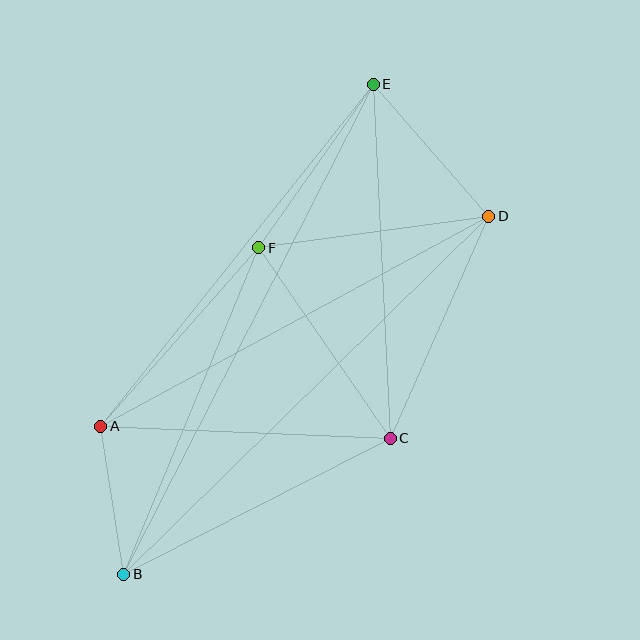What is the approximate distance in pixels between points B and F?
The distance between B and F is approximately 353 pixels.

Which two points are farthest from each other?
Points B and E are farthest from each other.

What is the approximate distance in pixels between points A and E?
The distance between A and E is approximately 437 pixels.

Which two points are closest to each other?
Points A and B are closest to each other.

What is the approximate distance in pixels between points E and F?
The distance between E and F is approximately 200 pixels.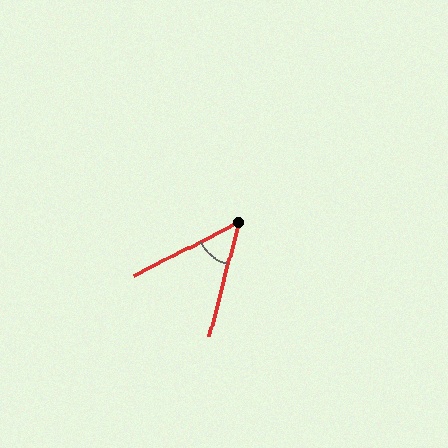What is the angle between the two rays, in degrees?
Approximately 49 degrees.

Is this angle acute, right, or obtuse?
It is acute.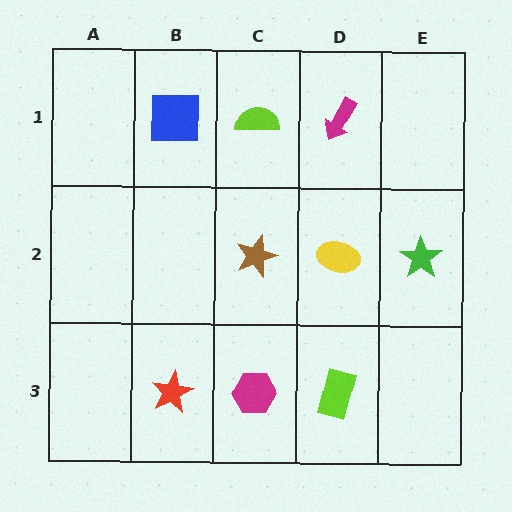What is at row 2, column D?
A yellow ellipse.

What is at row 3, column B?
A red star.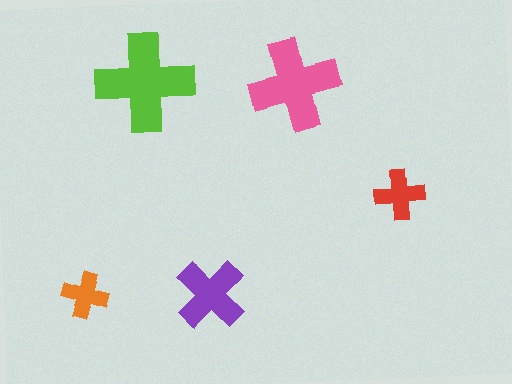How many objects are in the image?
There are 5 objects in the image.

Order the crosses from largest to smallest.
the lime one, the pink one, the purple one, the red one, the orange one.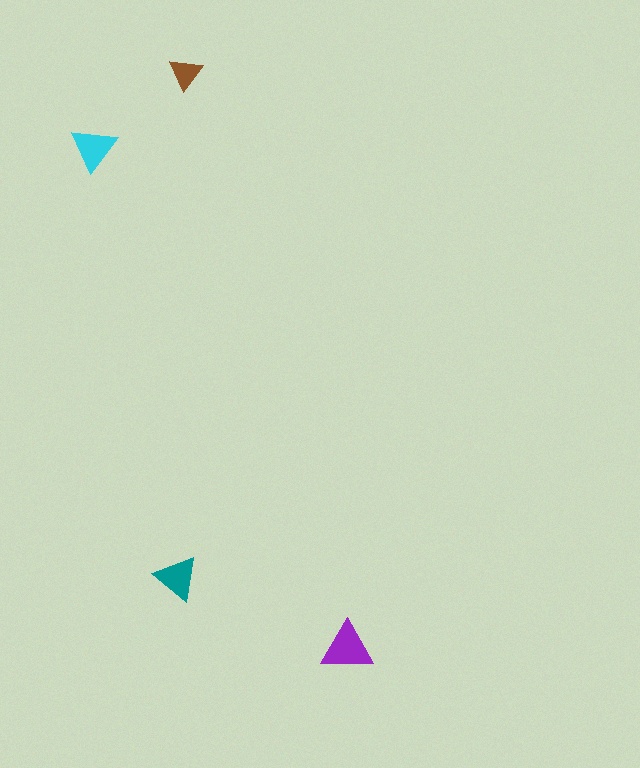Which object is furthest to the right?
The purple triangle is rightmost.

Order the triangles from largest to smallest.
the purple one, the cyan one, the teal one, the brown one.